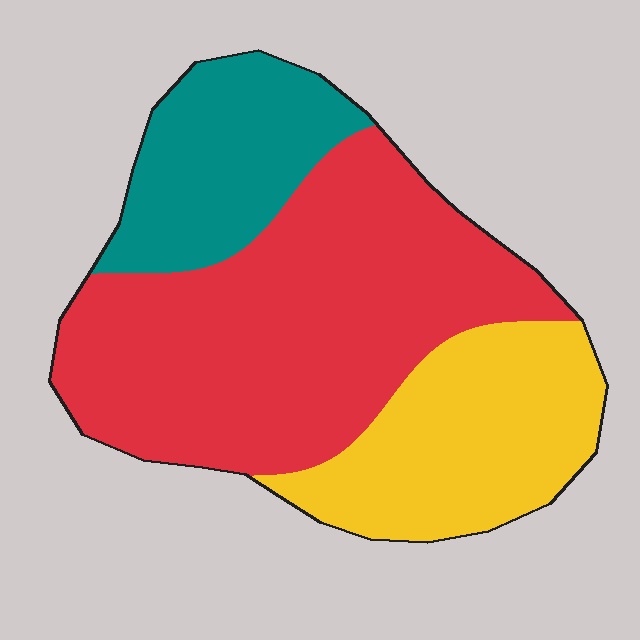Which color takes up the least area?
Teal, at roughly 20%.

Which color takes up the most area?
Red, at roughly 55%.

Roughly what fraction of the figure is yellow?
Yellow takes up about one quarter (1/4) of the figure.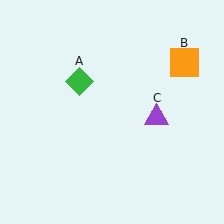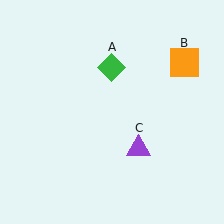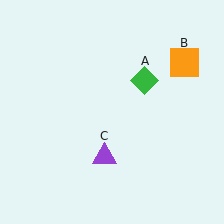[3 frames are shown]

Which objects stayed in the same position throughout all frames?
Orange square (object B) remained stationary.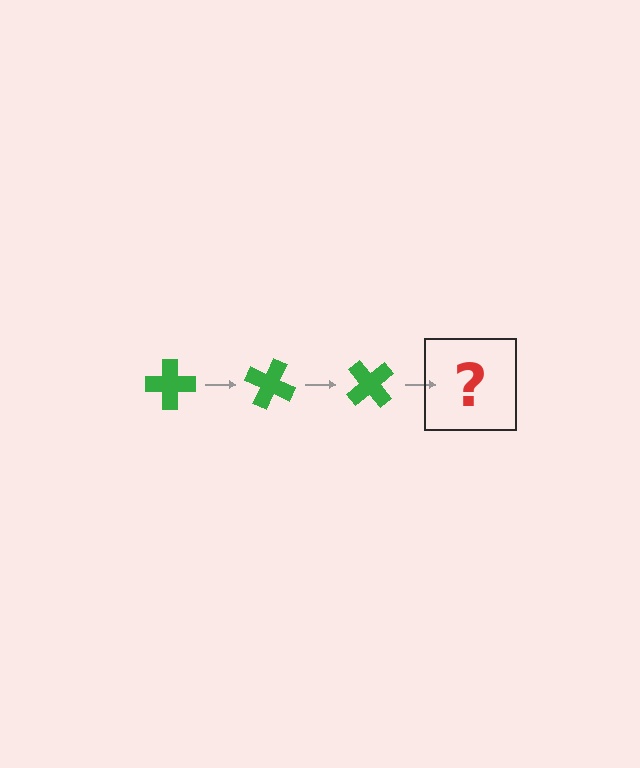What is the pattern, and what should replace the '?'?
The pattern is that the cross rotates 25 degrees each step. The '?' should be a green cross rotated 75 degrees.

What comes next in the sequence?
The next element should be a green cross rotated 75 degrees.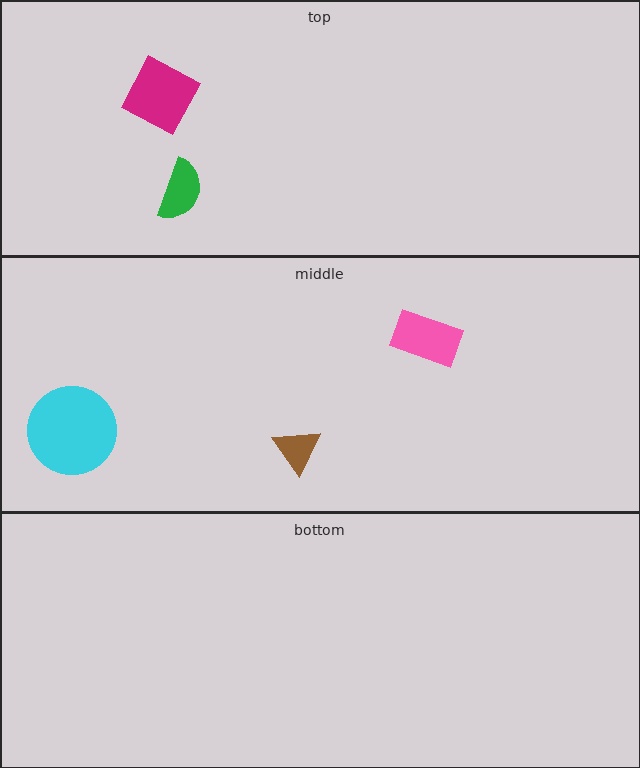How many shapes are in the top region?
2.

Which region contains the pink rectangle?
The middle region.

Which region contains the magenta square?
The top region.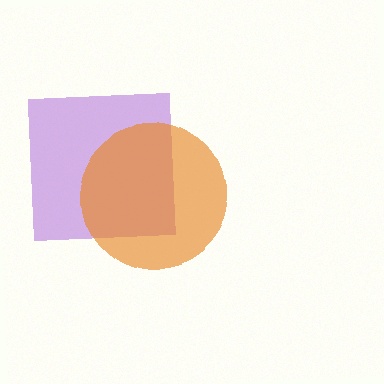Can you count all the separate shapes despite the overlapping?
Yes, there are 2 separate shapes.